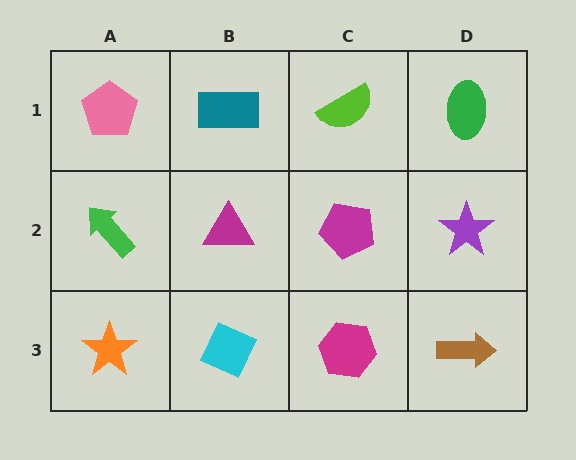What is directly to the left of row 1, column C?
A teal rectangle.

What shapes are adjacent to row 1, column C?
A magenta pentagon (row 2, column C), a teal rectangle (row 1, column B), a green ellipse (row 1, column D).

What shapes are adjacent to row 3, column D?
A purple star (row 2, column D), a magenta hexagon (row 3, column C).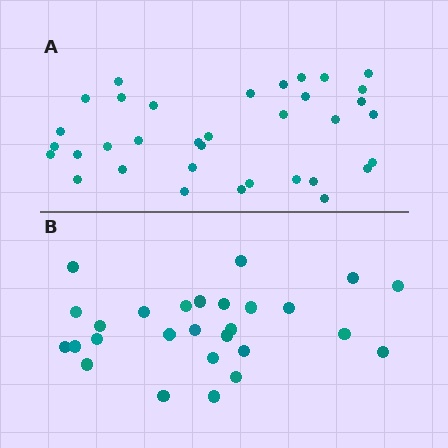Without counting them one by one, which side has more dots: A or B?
Region A (the top region) has more dots.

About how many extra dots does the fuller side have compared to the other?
Region A has roughly 8 or so more dots than region B.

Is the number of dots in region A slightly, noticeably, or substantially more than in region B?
Region A has noticeably more, but not dramatically so. The ratio is roughly 1.3 to 1.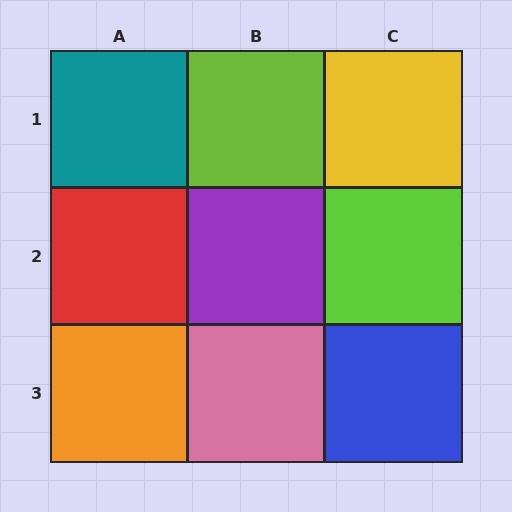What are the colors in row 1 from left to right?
Teal, lime, yellow.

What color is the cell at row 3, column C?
Blue.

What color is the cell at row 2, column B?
Purple.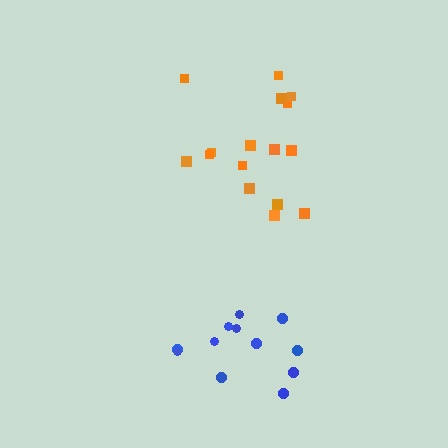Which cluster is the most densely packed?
Orange.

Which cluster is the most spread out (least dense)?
Blue.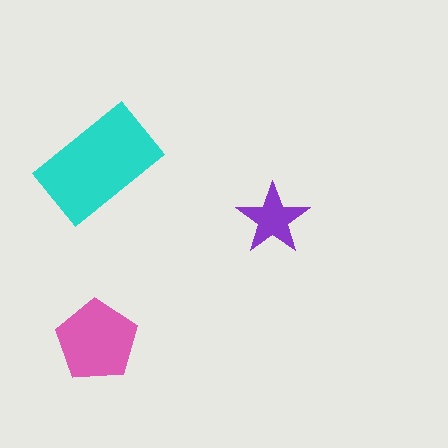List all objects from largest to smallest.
The cyan rectangle, the pink pentagon, the purple star.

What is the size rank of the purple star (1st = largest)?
3rd.